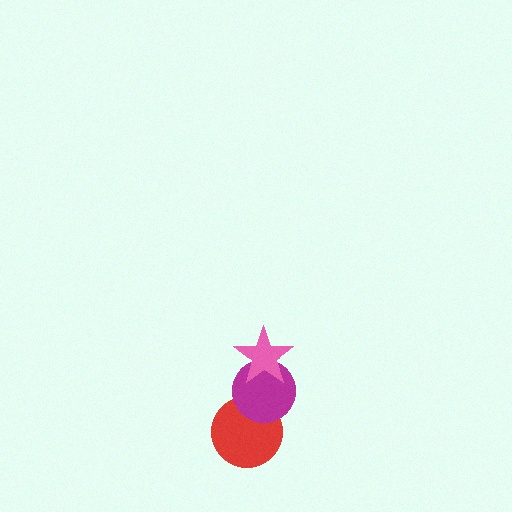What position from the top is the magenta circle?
The magenta circle is 2nd from the top.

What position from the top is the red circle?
The red circle is 3rd from the top.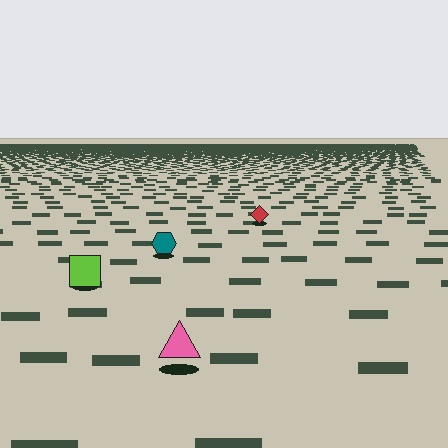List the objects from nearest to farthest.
From nearest to farthest: the pink triangle, the lime square, the teal hexagon, the red diamond.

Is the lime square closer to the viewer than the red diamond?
Yes. The lime square is closer — you can tell from the texture gradient: the ground texture is coarser near it.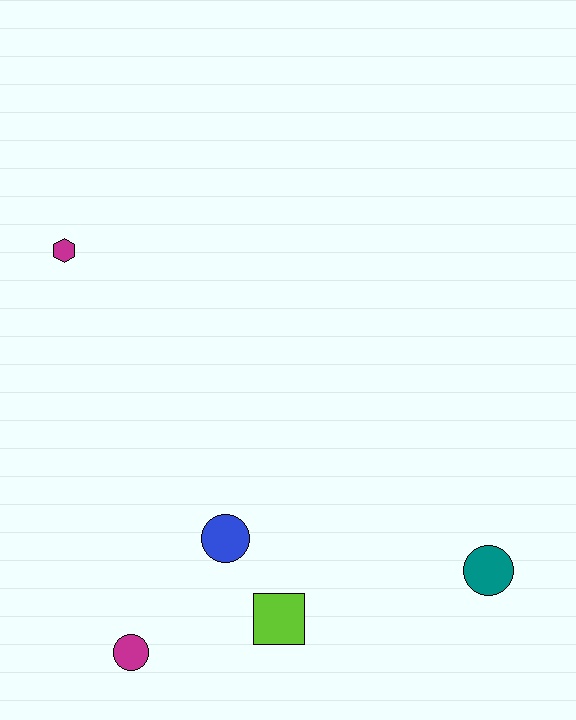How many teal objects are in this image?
There is 1 teal object.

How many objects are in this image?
There are 5 objects.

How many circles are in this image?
There are 3 circles.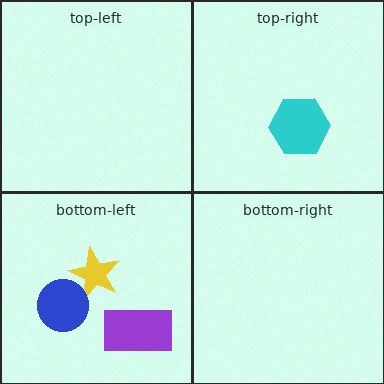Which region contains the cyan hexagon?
The top-right region.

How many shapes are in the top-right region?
1.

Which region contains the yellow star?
The bottom-left region.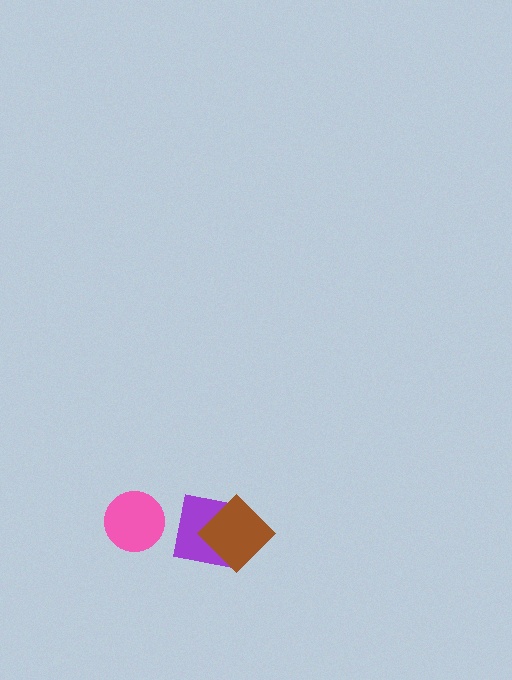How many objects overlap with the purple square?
1 object overlaps with the purple square.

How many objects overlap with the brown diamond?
1 object overlaps with the brown diamond.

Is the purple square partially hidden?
Yes, it is partially covered by another shape.